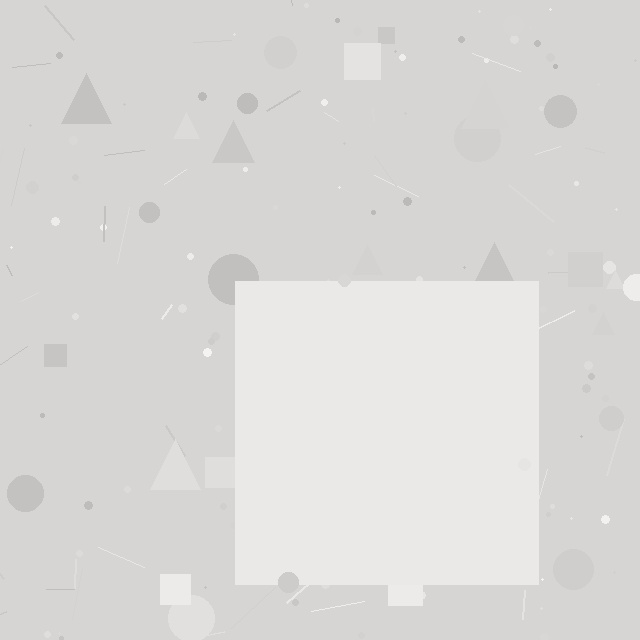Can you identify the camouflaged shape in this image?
The camouflaged shape is a square.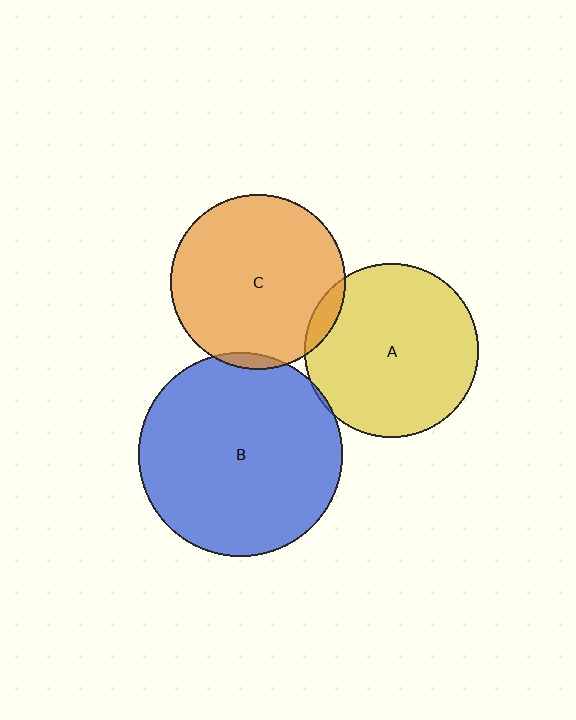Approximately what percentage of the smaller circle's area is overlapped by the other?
Approximately 5%.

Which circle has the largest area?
Circle B (blue).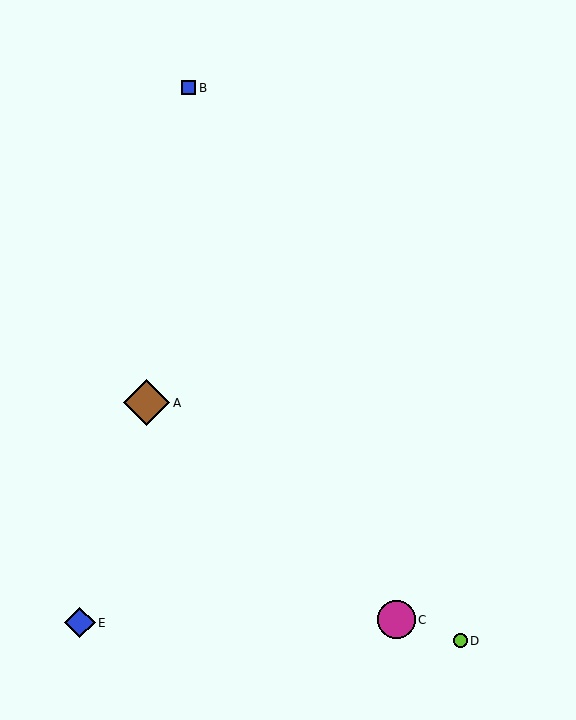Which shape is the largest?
The brown diamond (labeled A) is the largest.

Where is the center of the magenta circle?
The center of the magenta circle is at (396, 620).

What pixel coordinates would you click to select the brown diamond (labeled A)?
Click at (147, 403) to select the brown diamond A.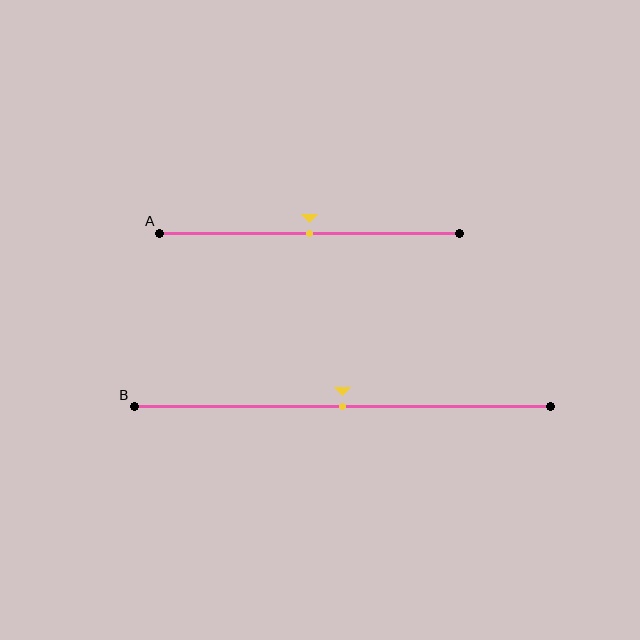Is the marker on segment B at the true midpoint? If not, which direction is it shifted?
Yes, the marker on segment B is at the true midpoint.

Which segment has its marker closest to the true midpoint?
Segment A has its marker closest to the true midpoint.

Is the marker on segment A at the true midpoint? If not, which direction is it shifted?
Yes, the marker on segment A is at the true midpoint.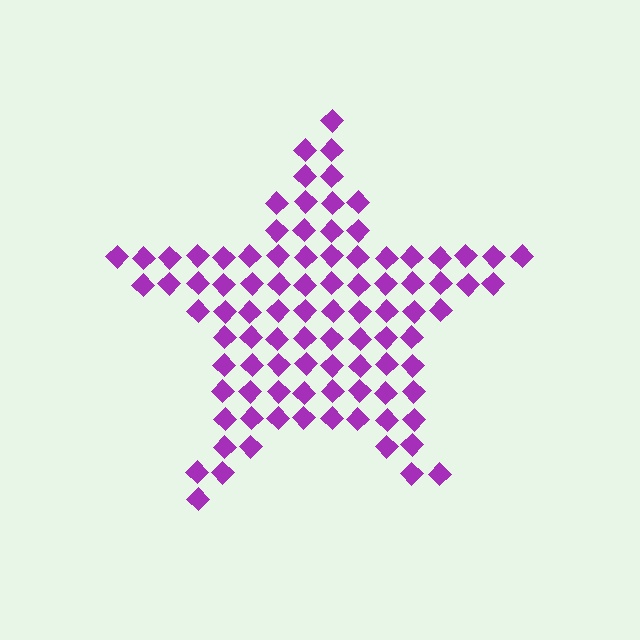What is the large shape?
The large shape is a star.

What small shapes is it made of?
It is made of small diamonds.